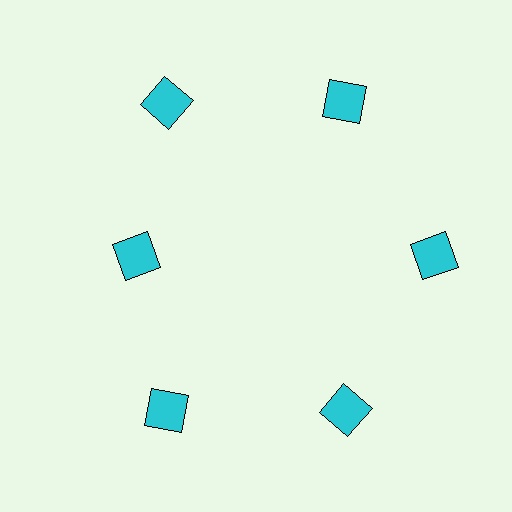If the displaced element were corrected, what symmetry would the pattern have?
It would have 6-fold rotational symmetry — the pattern would map onto itself every 60 degrees.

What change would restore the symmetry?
The symmetry would be restored by moving it outward, back onto the ring so that all 6 squares sit at equal angles and equal distance from the center.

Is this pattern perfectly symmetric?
No. The 6 cyan squares are arranged in a ring, but one element near the 9 o'clock position is pulled inward toward the center, breaking the 6-fold rotational symmetry.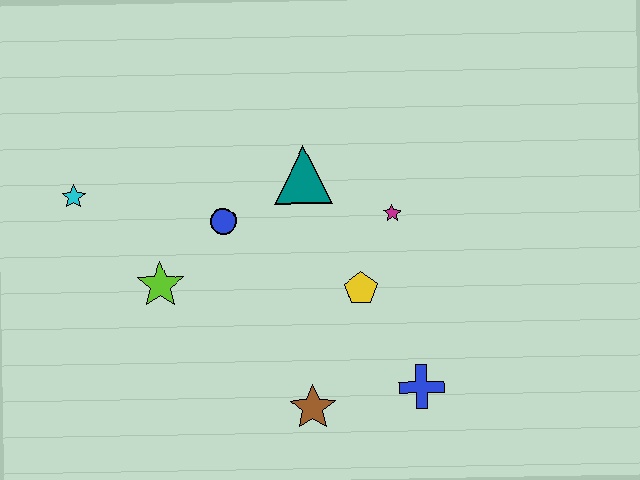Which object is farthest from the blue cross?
The cyan star is farthest from the blue cross.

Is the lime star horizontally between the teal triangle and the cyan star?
Yes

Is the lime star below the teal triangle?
Yes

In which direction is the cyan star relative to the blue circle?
The cyan star is to the left of the blue circle.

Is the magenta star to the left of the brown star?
No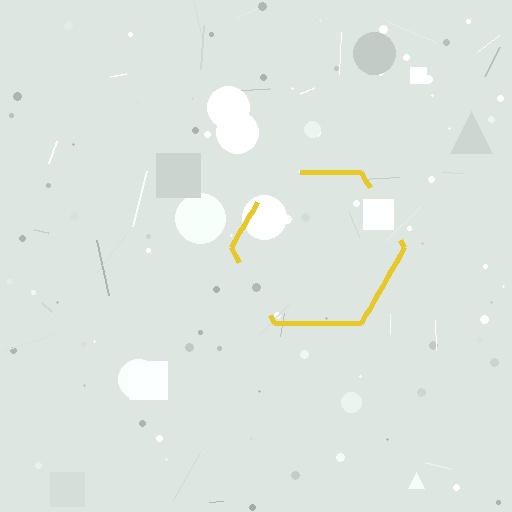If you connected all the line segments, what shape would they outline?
They would outline a hexagon.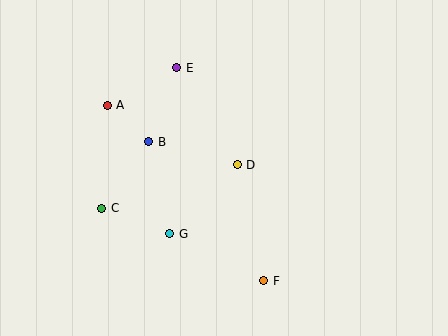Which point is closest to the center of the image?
Point D at (237, 165) is closest to the center.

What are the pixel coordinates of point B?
Point B is at (149, 142).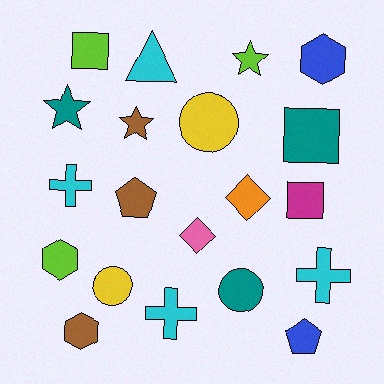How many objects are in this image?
There are 20 objects.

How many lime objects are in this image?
There are 3 lime objects.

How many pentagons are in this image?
There are 2 pentagons.